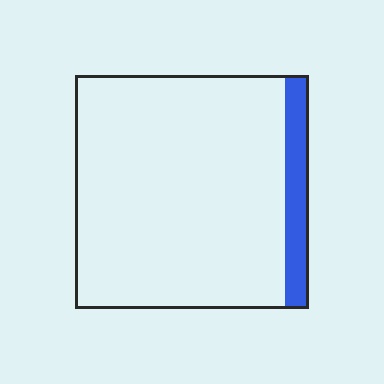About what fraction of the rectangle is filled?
About one tenth (1/10).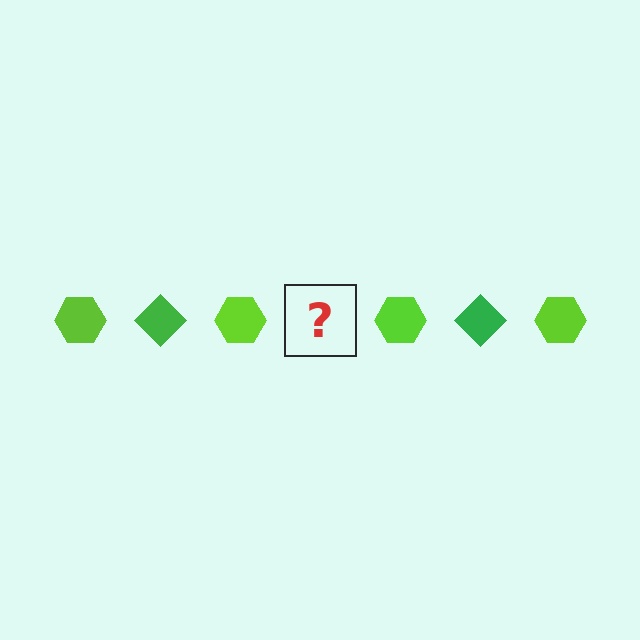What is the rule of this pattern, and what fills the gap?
The rule is that the pattern alternates between lime hexagon and green diamond. The gap should be filled with a green diamond.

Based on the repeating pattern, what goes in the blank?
The blank should be a green diamond.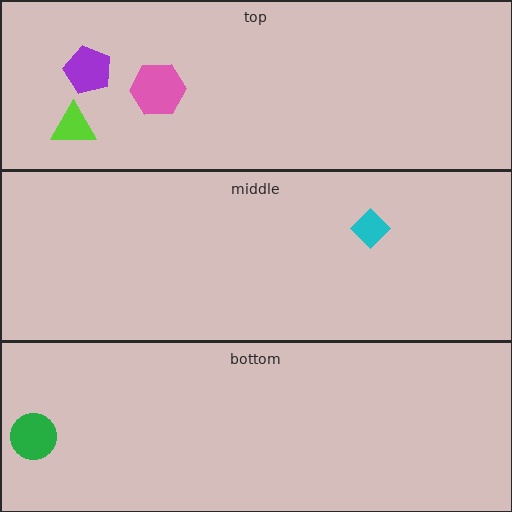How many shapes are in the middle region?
1.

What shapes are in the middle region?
The cyan diamond.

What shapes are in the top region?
The purple pentagon, the pink hexagon, the lime triangle.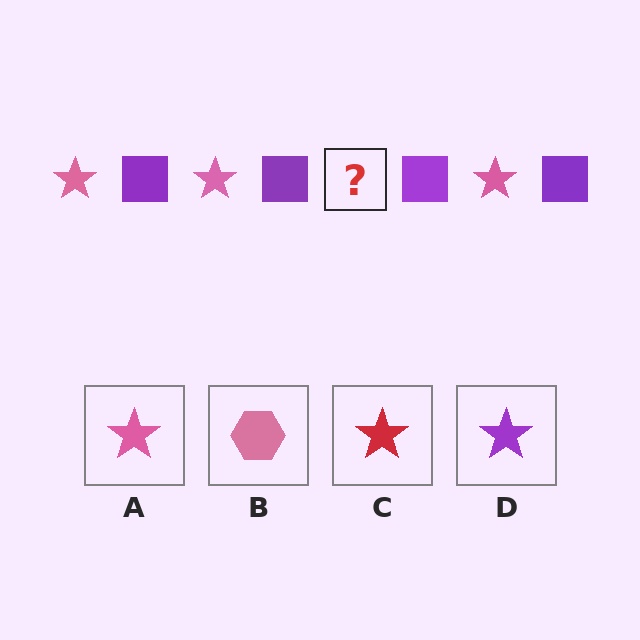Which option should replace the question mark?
Option A.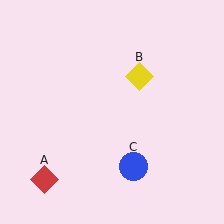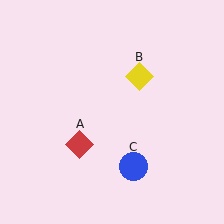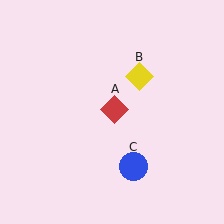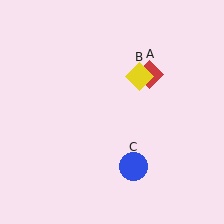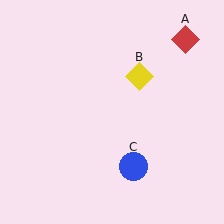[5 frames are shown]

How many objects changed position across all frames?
1 object changed position: red diamond (object A).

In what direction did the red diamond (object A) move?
The red diamond (object A) moved up and to the right.